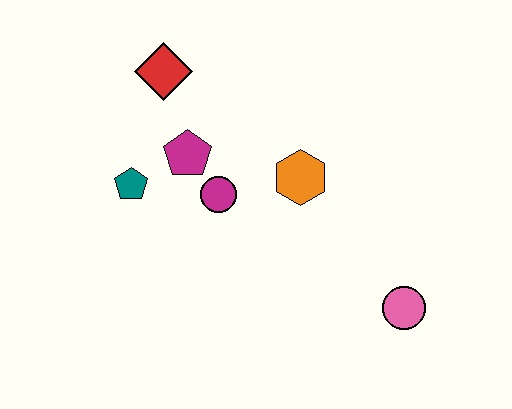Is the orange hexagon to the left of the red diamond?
No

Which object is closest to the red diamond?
The magenta pentagon is closest to the red diamond.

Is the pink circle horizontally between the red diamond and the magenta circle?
No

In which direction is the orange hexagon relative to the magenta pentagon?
The orange hexagon is to the right of the magenta pentagon.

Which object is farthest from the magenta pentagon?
The pink circle is farthest from the magenta pentagon.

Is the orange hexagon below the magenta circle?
No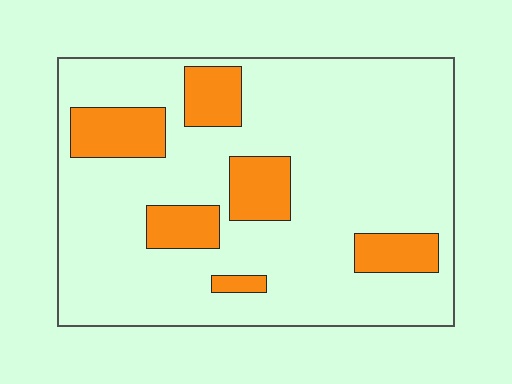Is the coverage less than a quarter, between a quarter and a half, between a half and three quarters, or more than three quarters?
Less than a quarter.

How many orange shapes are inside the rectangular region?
6.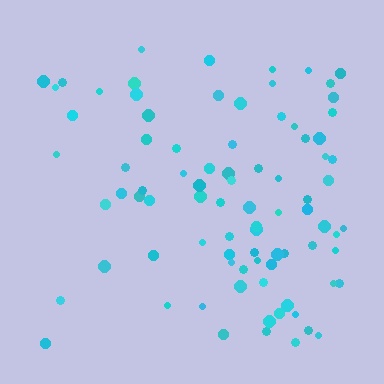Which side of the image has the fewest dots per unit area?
The left.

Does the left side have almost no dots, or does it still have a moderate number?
Still a moderate number, just noticeably fewer than the right.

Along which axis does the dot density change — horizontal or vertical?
Horizontal.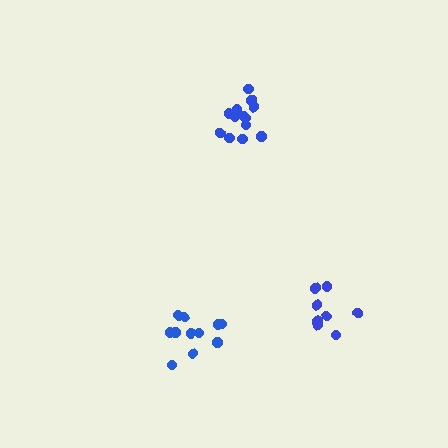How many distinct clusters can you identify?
There are 3 distinct clusters.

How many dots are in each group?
Group 1: 14 dots, Group 2: 9 dots, Group 3: 11 dots (34 total).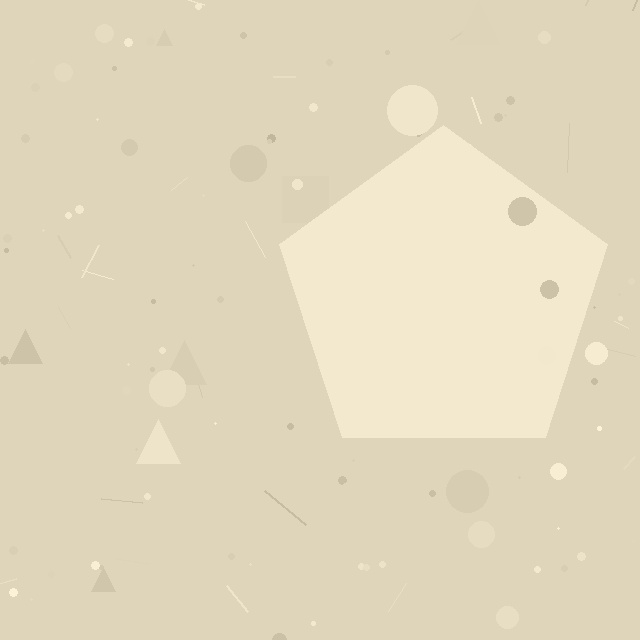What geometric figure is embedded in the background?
A pentagon is embedded in the background.